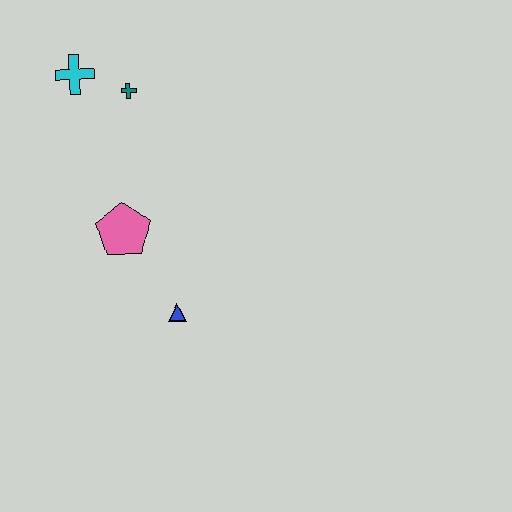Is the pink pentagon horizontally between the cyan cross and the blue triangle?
Yes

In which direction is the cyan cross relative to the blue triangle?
The cyan cross is above the blue triangle.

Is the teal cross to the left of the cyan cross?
No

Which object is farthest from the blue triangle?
The cyan cross is farthest from the blue triangle.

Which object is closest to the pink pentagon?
The blue triangle is closest to the pink pentagon.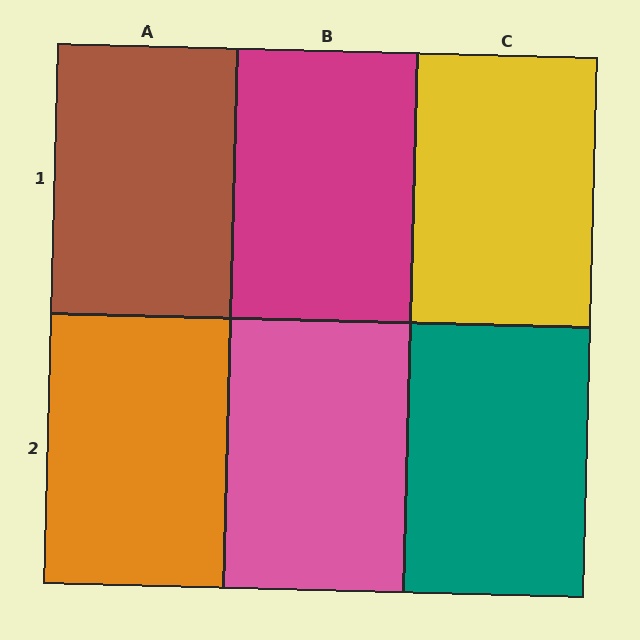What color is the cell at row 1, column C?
Yellow.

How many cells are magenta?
1 cell is magenta.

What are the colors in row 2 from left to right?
Orange, pink, teal.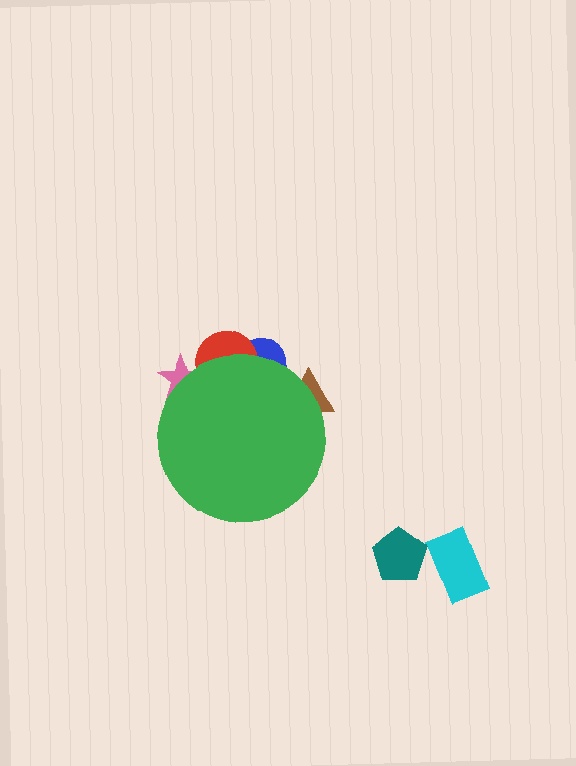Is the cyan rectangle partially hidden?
No, the cyan rectangle is fully visible.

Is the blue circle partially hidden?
Yes, the blue circle is partially hidden behind the green circle.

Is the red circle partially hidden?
Yes, the red circle is partially hidden behind the green circle.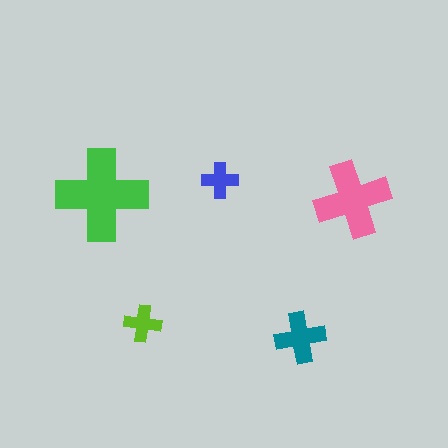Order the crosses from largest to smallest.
the green one, the pink one, the teal one, the lime one, the blue one.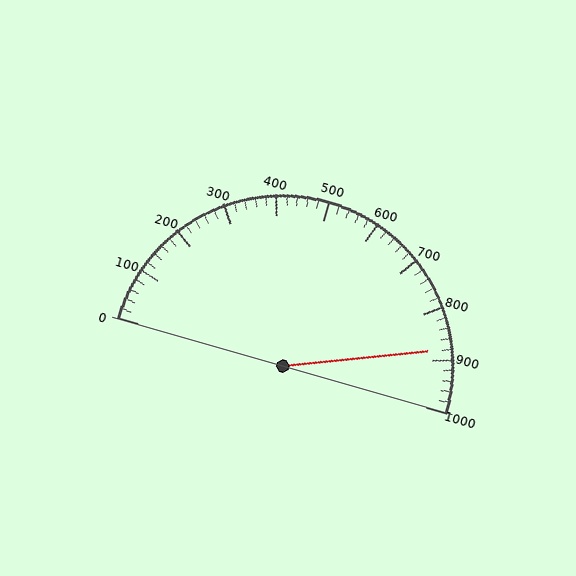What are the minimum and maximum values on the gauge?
The gauge ranges from 0 to 1000.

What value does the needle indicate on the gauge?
The needle indicates approximately 880.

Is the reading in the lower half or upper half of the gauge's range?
The reading is in the upper half of the range (0 to 1000).